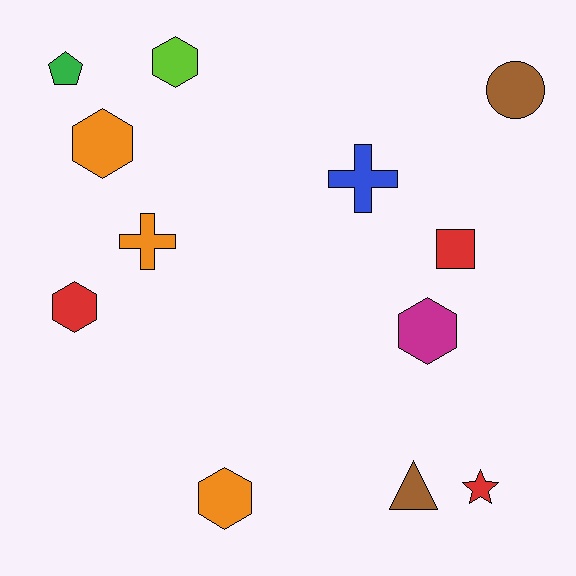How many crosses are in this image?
There are 2 crosses.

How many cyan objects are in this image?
There are no cyan objects.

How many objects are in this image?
There are 12 objects.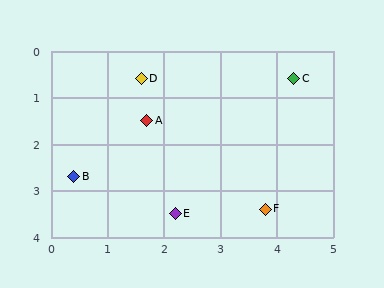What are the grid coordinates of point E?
Point E is at approximately (2.2, 3.5).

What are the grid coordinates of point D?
Point D is at approximately (1.6, 0.6).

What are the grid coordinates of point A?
Point A is at approximately (1.7, 1.5).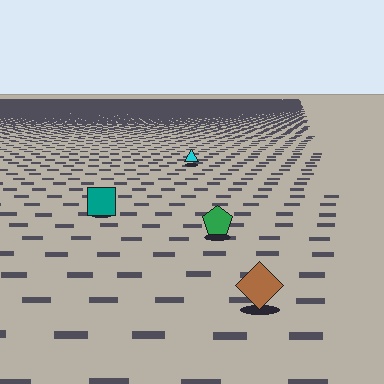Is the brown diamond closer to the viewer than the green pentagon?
Yes. The brown diamond is closer — you can tell from the texture gradient: the ground texture is coarser near it.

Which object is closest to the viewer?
The brown diamond is closest. The texture marks near it are larger and more spread out.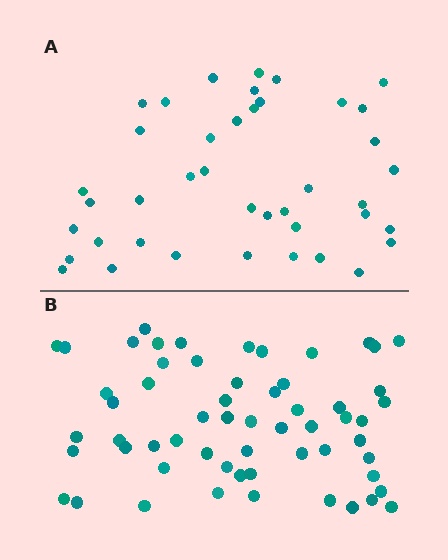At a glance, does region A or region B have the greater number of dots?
Region B (the bottom region) has more dots.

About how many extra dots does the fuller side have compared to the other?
Region B has approximately 20 more dots than region A.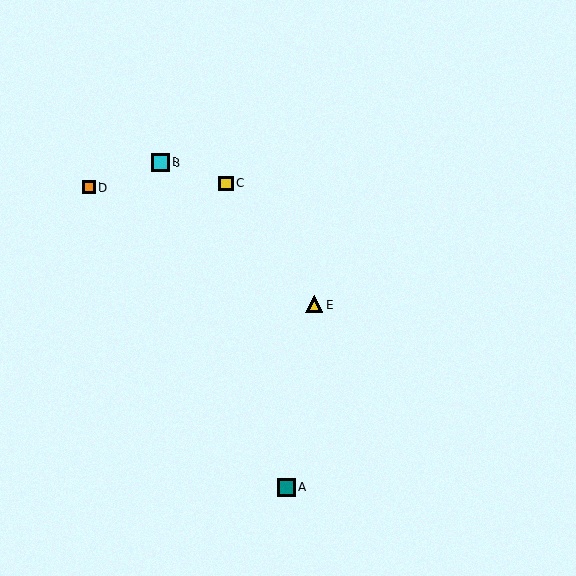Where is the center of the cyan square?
The center of the cyan square is at (160, 163).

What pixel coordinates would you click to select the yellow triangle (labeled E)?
Click at (314, 304) to select the yellow triangle E.